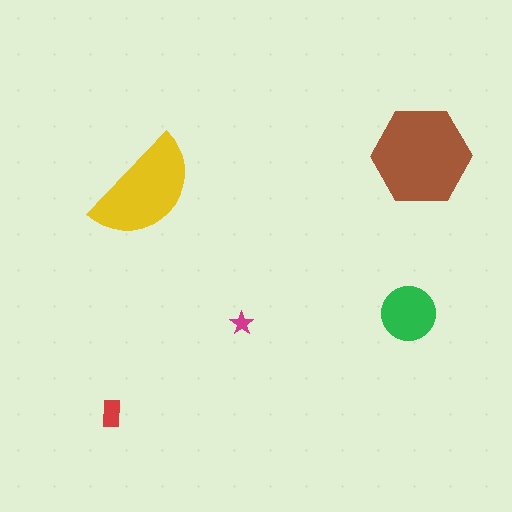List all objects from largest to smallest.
The brown hexagon, the yellow semicircle, the green circle, the red rectangle, the magenta star.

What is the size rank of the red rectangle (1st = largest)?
4th.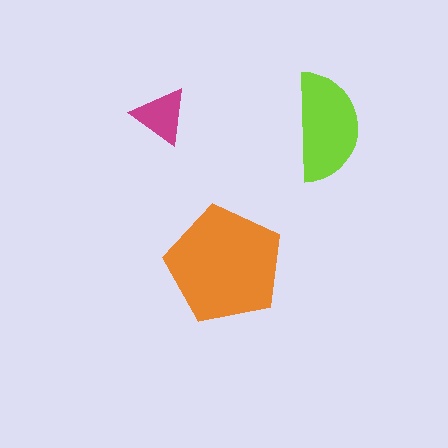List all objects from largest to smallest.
The orange pentagon, the lime semicircle, the magenta triangle.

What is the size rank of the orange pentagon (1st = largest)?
1st.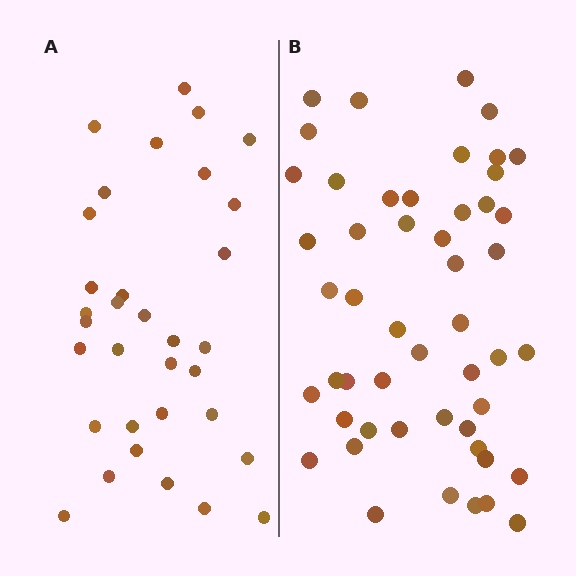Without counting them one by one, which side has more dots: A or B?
Region B (the right region) has more dots.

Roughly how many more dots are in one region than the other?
Region B has approximately 15 more dots than region A.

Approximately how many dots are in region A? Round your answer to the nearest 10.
About 30 dots. (The exact count is 33, which rounds to 30.)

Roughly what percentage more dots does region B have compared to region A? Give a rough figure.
About 50% more.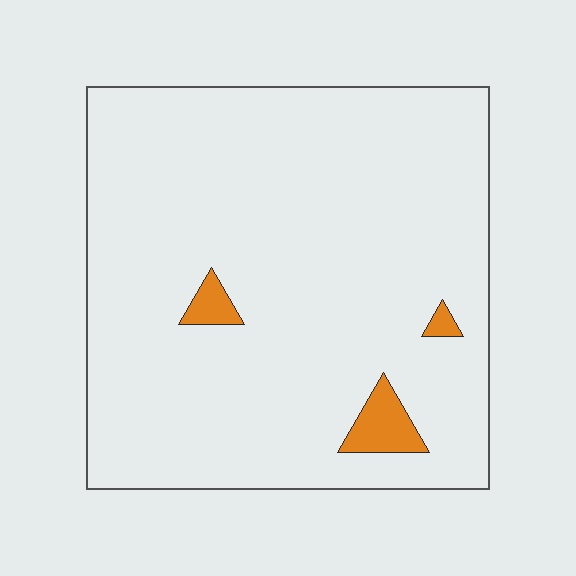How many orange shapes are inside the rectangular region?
3.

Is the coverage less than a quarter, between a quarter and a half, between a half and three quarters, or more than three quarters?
Less than a quarter.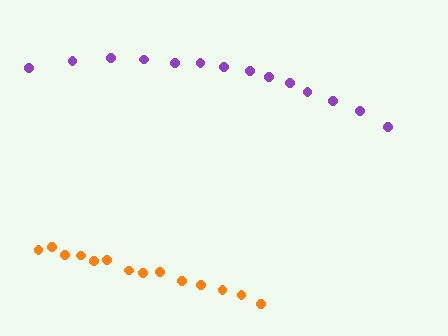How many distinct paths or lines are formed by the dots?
There are 2 distinct paths.